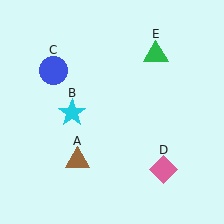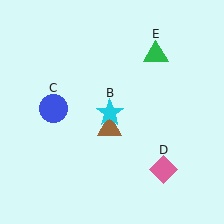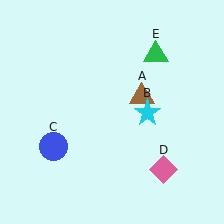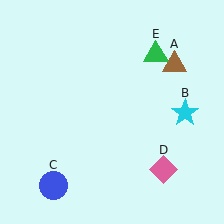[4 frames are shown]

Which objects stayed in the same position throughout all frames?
Pink diamond (object D) and green triangle (object E) remained stationary.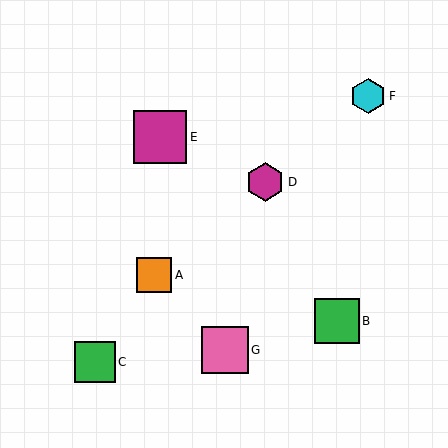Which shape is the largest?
The magenta square (labeled E) is the largest.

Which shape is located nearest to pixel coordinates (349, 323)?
The green square (labeled B) at (337, 321) is nearest to that location.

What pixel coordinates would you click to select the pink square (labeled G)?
Click at (225, 350) to select the pink square G.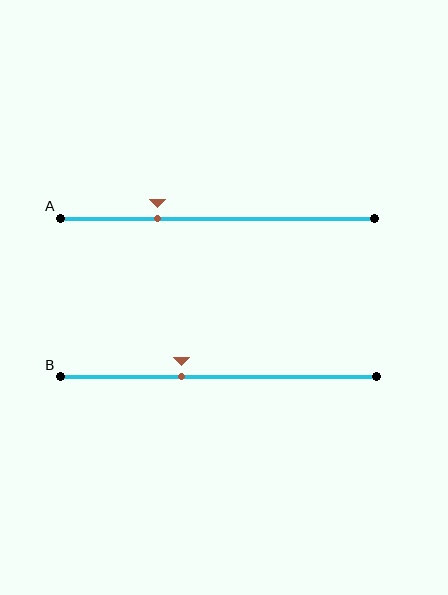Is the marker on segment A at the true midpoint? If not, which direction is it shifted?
No, the marker on segment A is shifted to the left by about 19% of the segment length.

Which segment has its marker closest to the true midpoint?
Segment B has its marker closest to the true midpoint.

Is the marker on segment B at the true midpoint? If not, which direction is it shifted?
No, the marker on segment B is shifted to the left by about 11% of the segment length.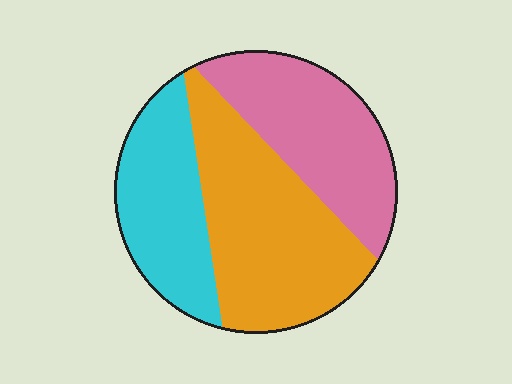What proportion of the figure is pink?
Pink covers around 30% of the figure.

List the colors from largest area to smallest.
From largest to smallest: orange, pink, cyan.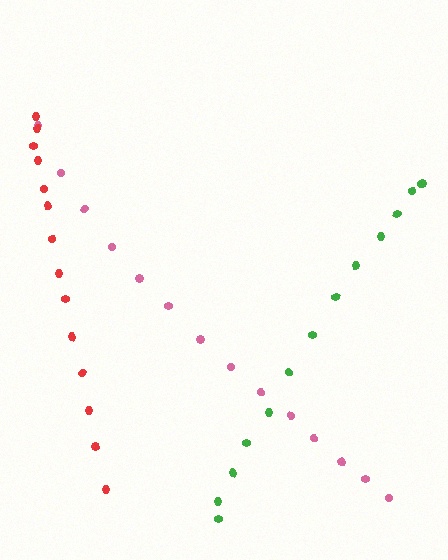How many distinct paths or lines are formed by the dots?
There are 3 distinct paths.